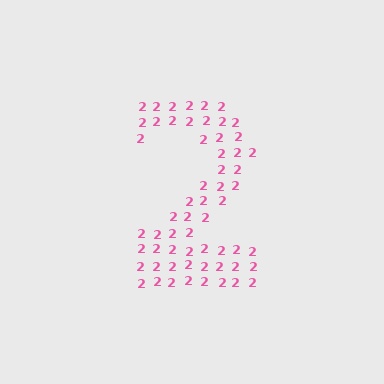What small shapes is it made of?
It is made of small digit 2's.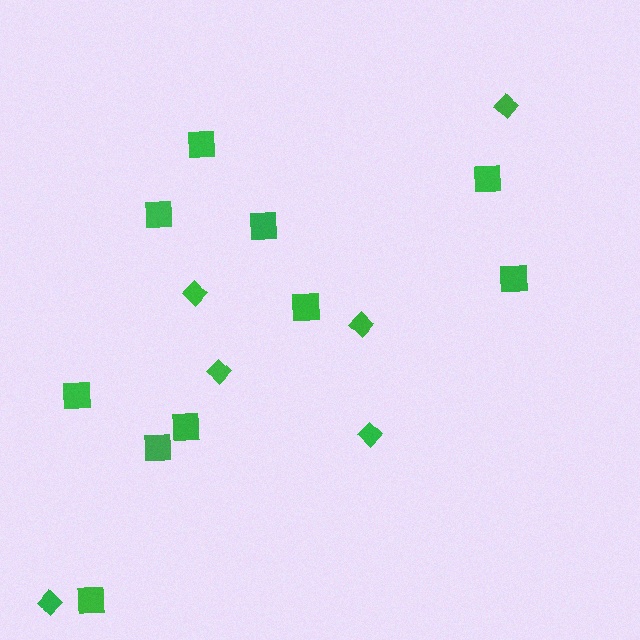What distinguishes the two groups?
There are 2 groups: one group of diamonds (6) and one group of squares (10).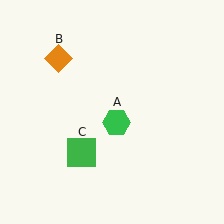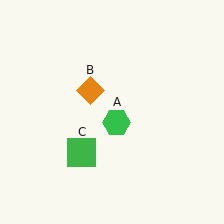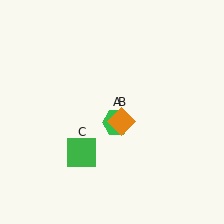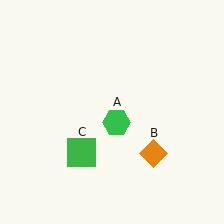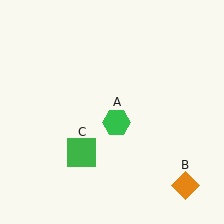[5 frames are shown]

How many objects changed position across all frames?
1 object changed position: orange diamond (object B).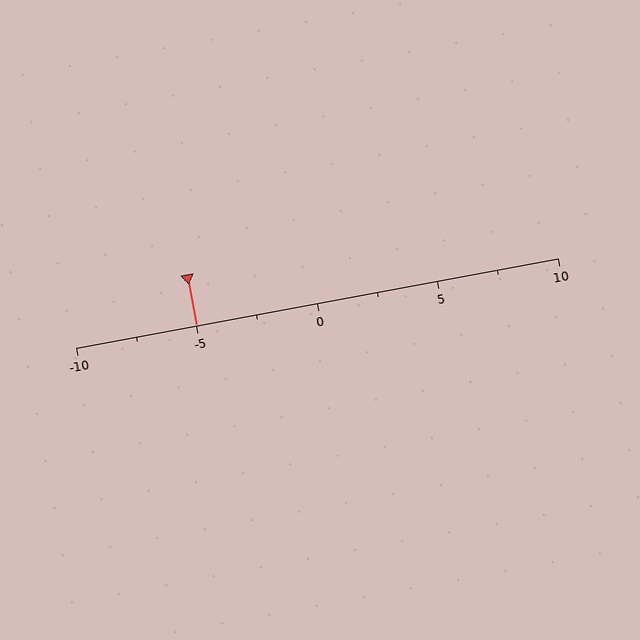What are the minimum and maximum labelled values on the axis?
The axis runs from -10 to 10.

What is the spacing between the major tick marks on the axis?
The major ticks are spaced 5 apart.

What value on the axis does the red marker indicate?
The marker indicates approximately -5.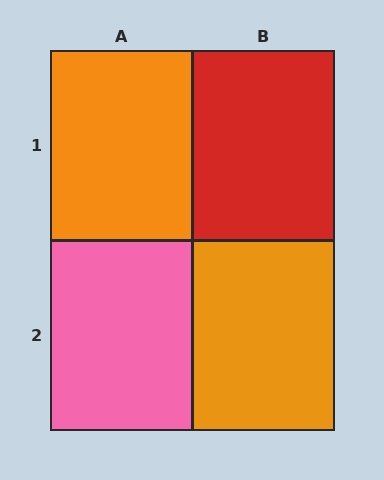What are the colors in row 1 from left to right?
Orange, red.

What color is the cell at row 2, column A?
Pink.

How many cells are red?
1 cell is red.